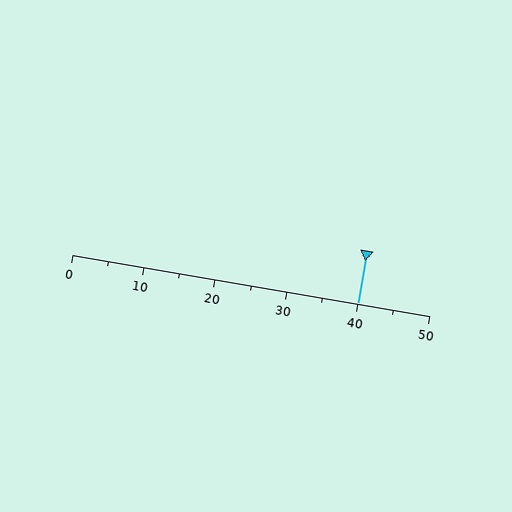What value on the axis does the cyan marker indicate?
The marker indicates approximately 40.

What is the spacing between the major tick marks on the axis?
The major ticks are spaced 10 apart.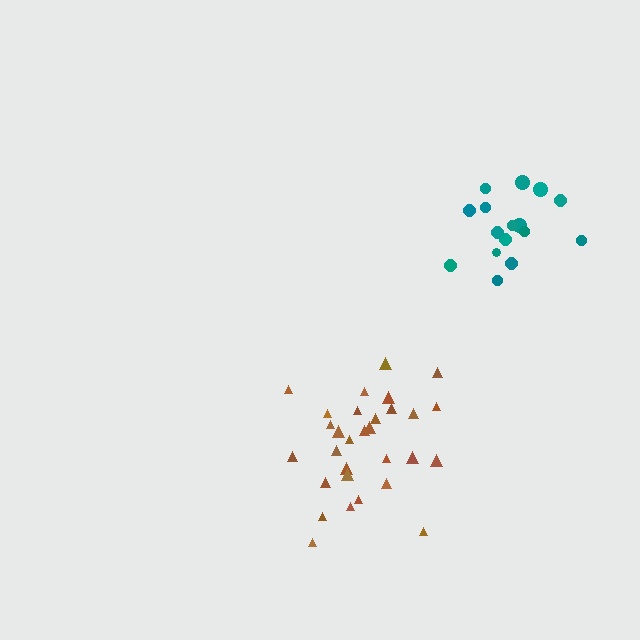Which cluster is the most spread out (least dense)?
Brown.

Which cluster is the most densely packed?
Teal.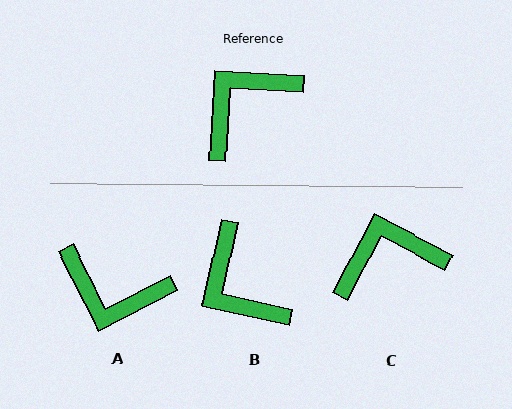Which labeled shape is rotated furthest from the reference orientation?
A, about 120 degrees away.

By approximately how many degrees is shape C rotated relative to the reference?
Approximately 24 degrees clockwise.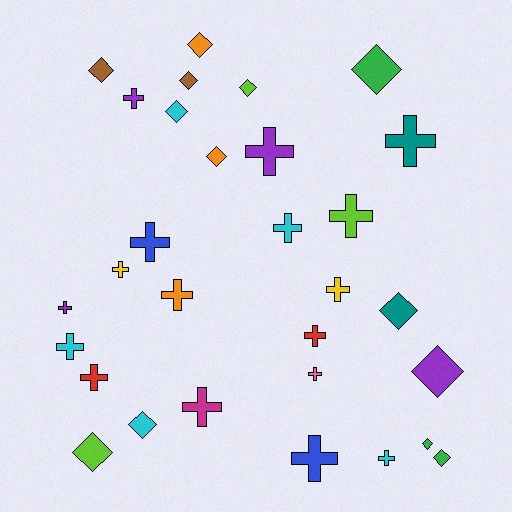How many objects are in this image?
There are 30 objects.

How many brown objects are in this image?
There are 2 brown objects.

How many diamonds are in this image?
There are 13 diamonds.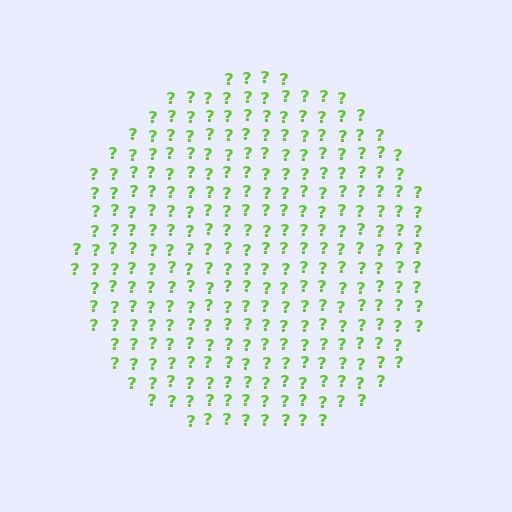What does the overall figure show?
The overall figure shows a circle.